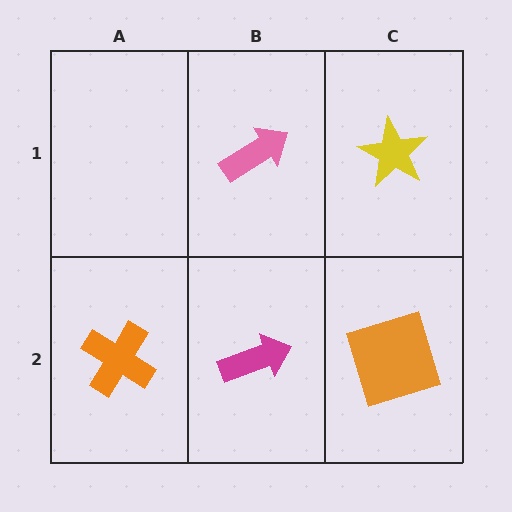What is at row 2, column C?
An orange square.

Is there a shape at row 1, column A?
No, that cell is empty.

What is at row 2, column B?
A magenta arrow.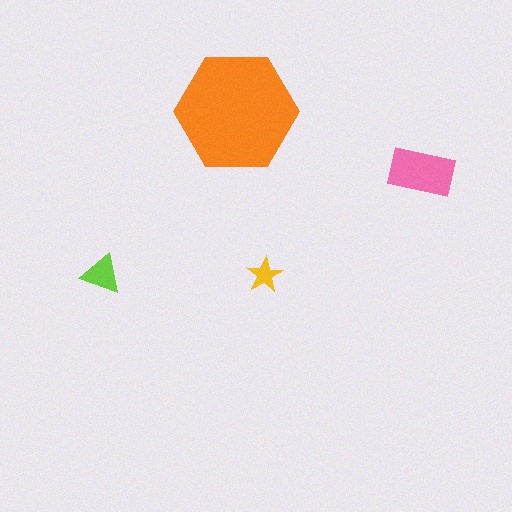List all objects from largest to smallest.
The orange hexagon, the pink rectangle, the lime triangle, the yellow star.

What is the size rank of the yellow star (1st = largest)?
4th.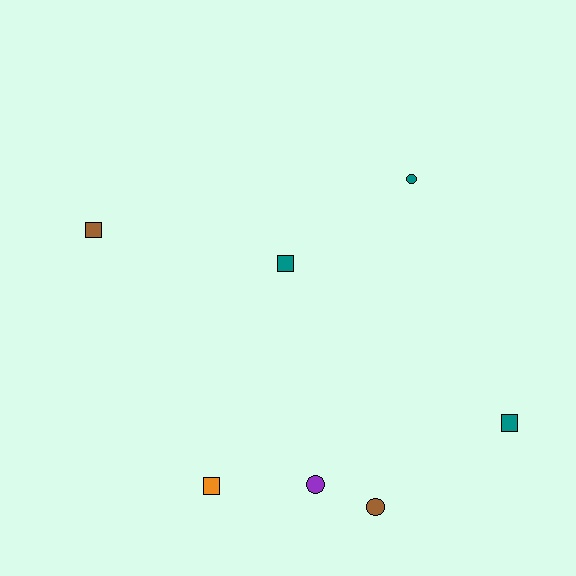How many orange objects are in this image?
There is 1 orange object.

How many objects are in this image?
There are 7 objects.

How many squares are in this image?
There are 4 squares.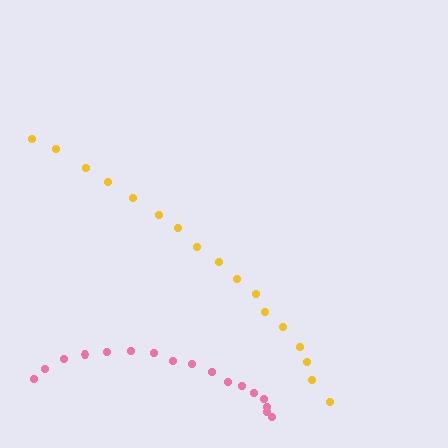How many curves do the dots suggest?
There are 2 distinct paths.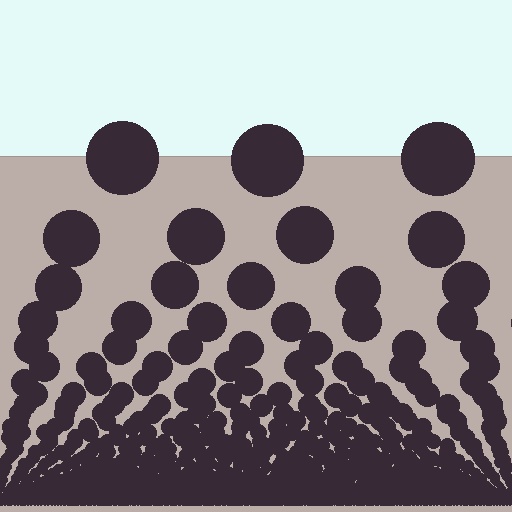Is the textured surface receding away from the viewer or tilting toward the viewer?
The surface appears to tilt toward the viewer. Texture elements get larger and sparser toward the top.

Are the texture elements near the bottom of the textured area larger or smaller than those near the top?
Smaller. The gradient is inverted — elements near the bottom are smaller and denser.